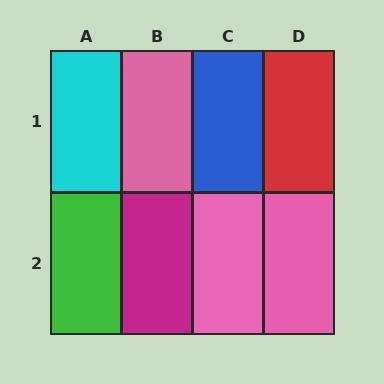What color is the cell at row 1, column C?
Blue.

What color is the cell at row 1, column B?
Pink.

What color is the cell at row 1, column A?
Cyan.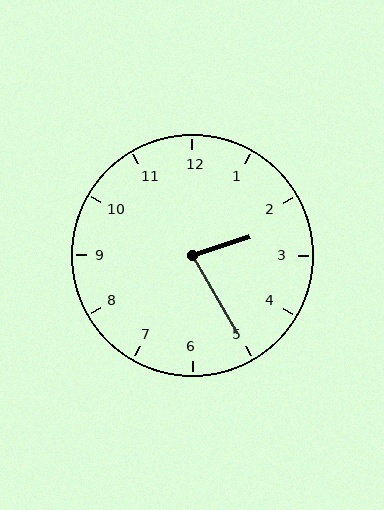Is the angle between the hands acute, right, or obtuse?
It is acute.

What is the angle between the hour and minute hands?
Approximately 78 degrees.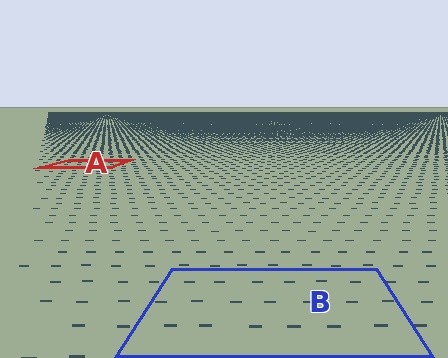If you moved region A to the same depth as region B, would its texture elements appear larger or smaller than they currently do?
They would appear larger. At a closer depth, the same texture elements are projected at a bigger on-screen size.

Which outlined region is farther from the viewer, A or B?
Region A is farther from the viewer — the texture elements inside it appear smaller and more densely packed.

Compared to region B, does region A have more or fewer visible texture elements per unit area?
Region A has more texture elements per unit area — they are packed more densely because it is farther away.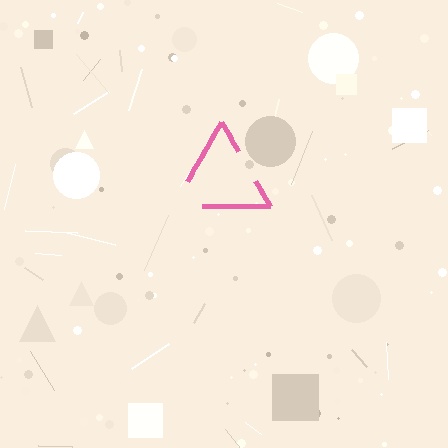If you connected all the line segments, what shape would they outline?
They would outline a triangle.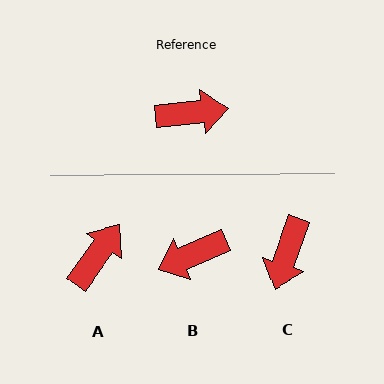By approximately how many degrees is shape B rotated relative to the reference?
Approximately 162 degrees clockwise.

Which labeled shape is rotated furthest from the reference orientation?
B, about 162 degrees away.